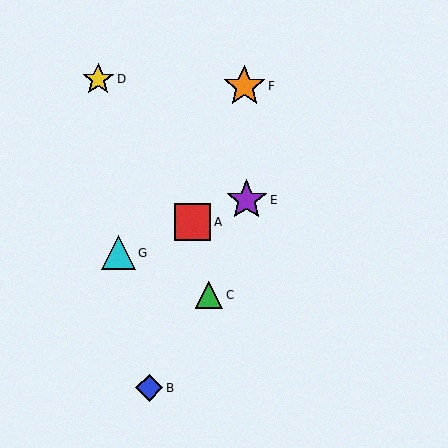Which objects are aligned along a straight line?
Objects A, E, G are aligned along a straight line.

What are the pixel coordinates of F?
Object F is at (244, 86).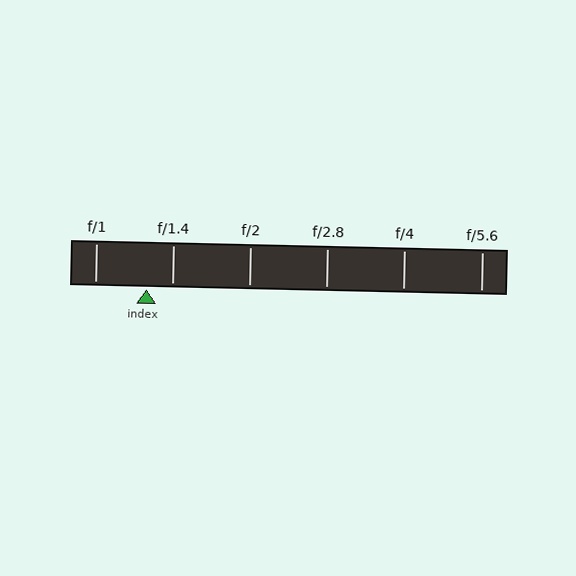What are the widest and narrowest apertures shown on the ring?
The widest aperture shown is f/1 and the narrowest is f/5.6.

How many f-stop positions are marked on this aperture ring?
There are 6 f-stop positions marked.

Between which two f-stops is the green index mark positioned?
The index mark is between f/1 and f/1.4.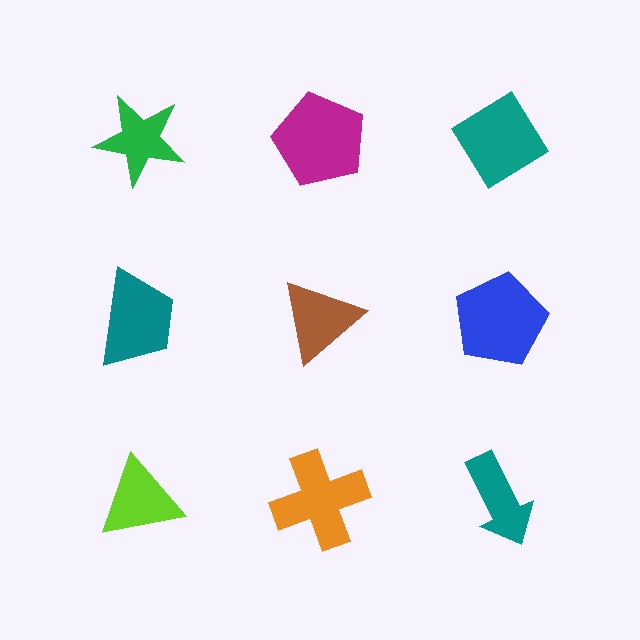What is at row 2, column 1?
A teal trapezoid.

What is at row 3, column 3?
A teal arrow.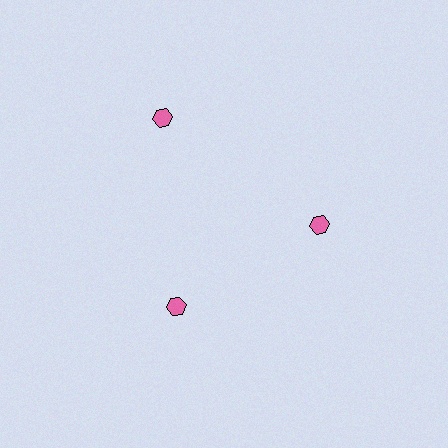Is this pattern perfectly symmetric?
No. The 3 pink hexagons are arranged in a ring, but one element near the 11 o'clock position is pushed outward from the center, breaking the 3-fold rotational symmetry.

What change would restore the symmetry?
The symmetry would be restored by moving it inward, back onto the ring so that all 3 hexagons sit at equal angles and equal distance from the center.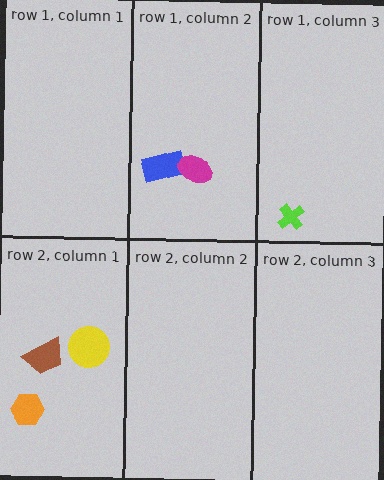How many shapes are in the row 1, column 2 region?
2.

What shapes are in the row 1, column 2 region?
The blue rectangle, the magenta ellipse.